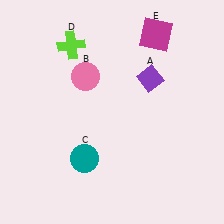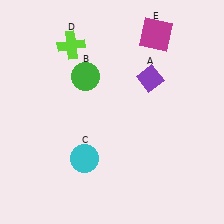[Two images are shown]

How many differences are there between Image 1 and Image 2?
There are 2 differences between the two images.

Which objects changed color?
B changed from pink to green. C changed from teal to cyan.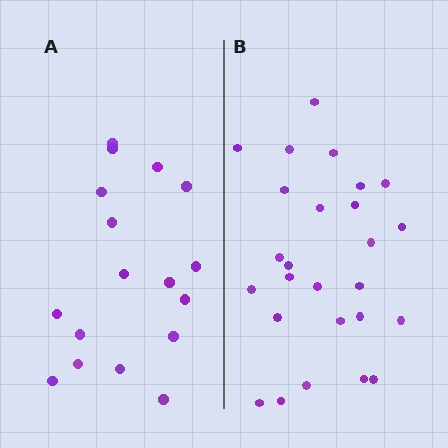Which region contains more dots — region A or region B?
Region B (the right region) has more dots.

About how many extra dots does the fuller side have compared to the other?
Region B has roughly 8 or so more dots than region A.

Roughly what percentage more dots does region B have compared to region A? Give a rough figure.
About 55% more.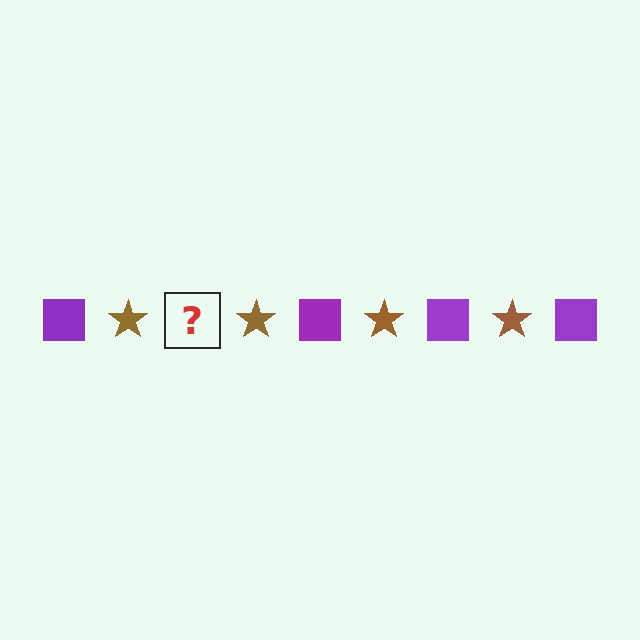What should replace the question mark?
The question mark should be replaced with a purple square.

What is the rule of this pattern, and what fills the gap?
The rule is that the pattern alternates between purple square and brown star. The gap should be filled with a purple square.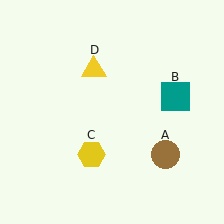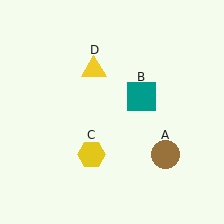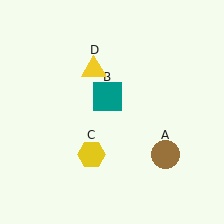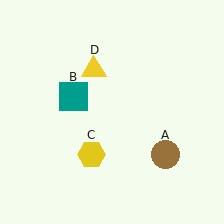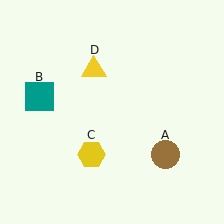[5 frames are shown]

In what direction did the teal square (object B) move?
The teal square (object B) moved left.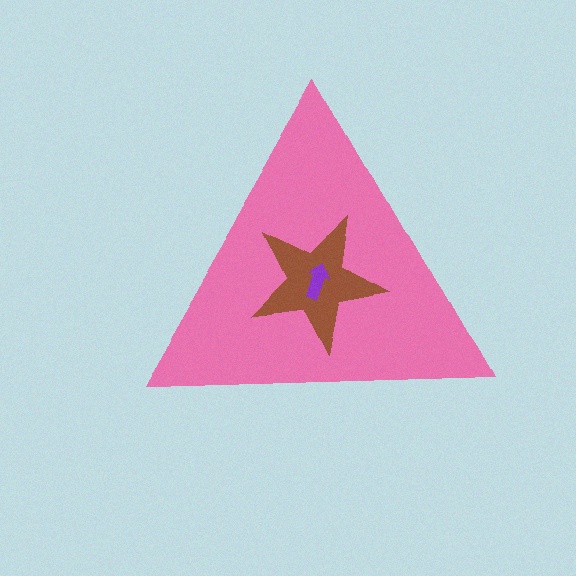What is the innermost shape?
The purple arrow.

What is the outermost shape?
The pink triangle.